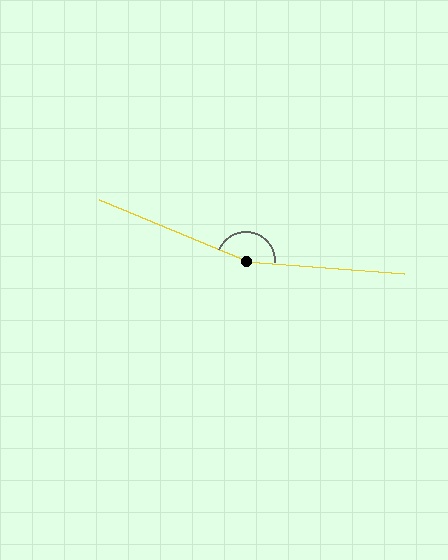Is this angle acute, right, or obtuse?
It is obtuse.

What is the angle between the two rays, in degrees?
Approximately 162 degrees.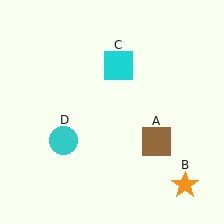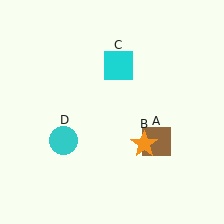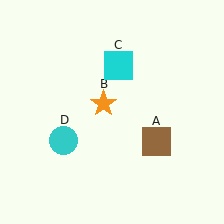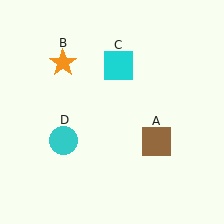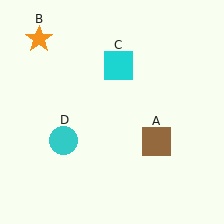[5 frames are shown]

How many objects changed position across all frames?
1 object changed position: orange star (object B).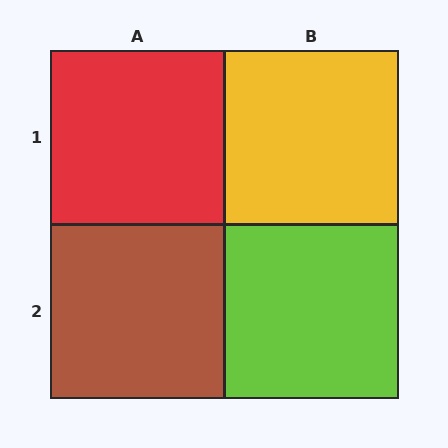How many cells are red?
1 cell is red.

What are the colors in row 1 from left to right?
Red, yellow.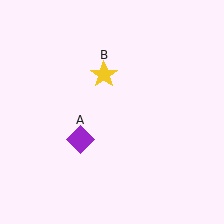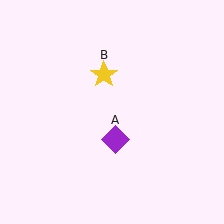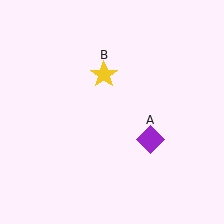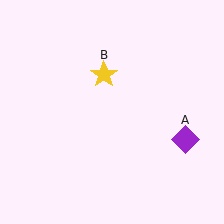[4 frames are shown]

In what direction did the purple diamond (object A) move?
The purple diamond (object A) moved right.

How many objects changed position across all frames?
1 object changed position: purple diamond (object A).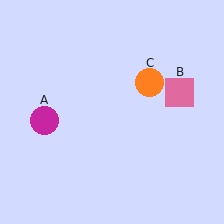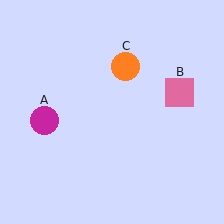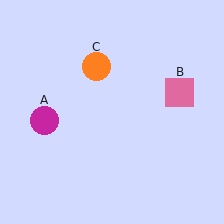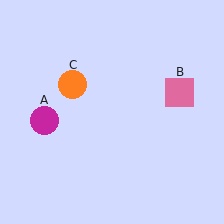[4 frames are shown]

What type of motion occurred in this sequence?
The orange circle (object C) rotated counterclockwise around the center of the scene.